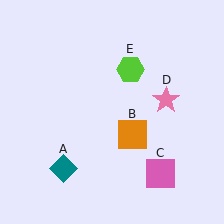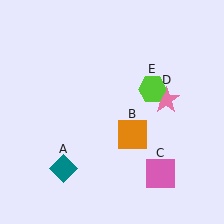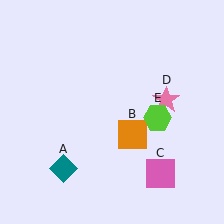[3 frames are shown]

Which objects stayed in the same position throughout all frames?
Teal diamond (object A) and orange square (object B) and pink square (object C) and pink star (object D) remained stationary.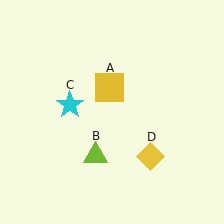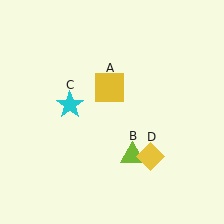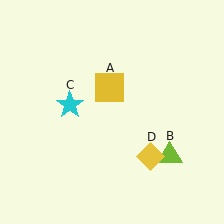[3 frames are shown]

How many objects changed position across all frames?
1 object changed position: lime triangle (object B).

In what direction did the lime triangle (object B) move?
The lime triangle (object B) moved right.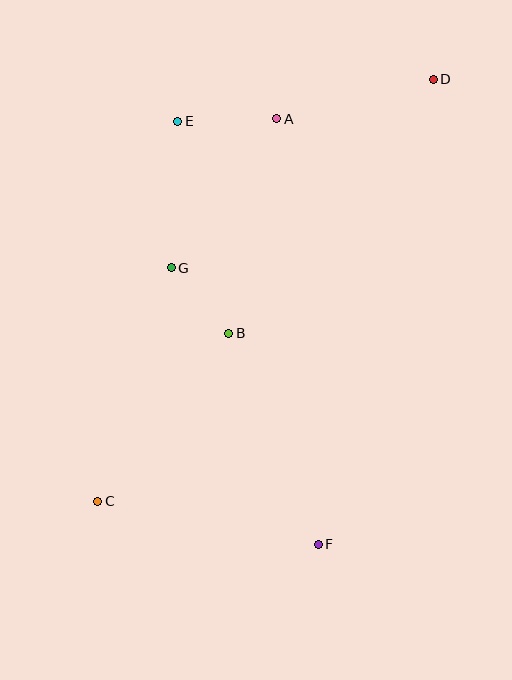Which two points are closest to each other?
Points B and G are closest to each other.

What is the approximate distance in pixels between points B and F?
The distance between B and F is approximately 230 pixels.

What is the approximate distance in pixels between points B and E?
The distance between B and E is approximately 218 pixels.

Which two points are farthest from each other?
Points C and D are farthest from each other.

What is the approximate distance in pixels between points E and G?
The distance between E and G is approximately 147 pixels.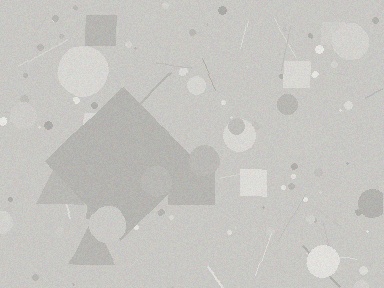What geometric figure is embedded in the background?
A diamond is embedded in the background.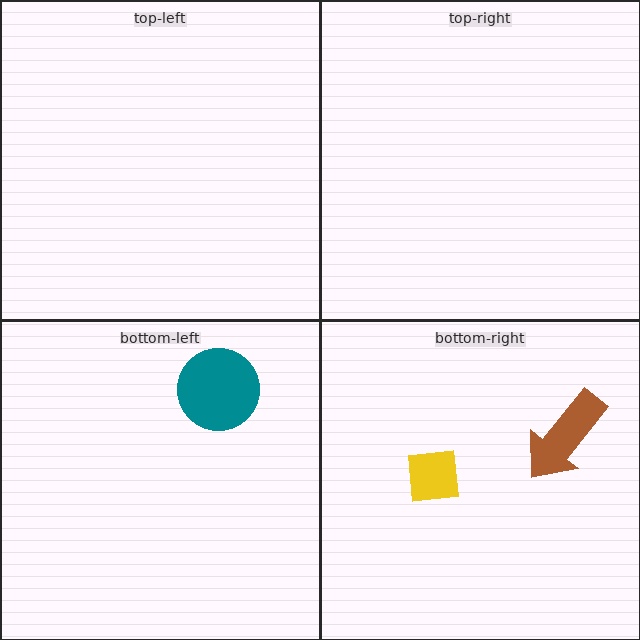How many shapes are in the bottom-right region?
2.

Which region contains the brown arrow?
The bottom-right region.